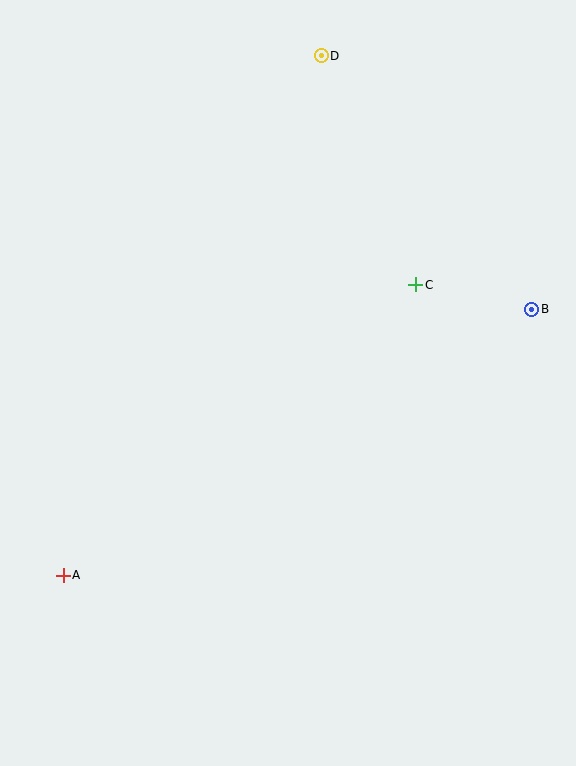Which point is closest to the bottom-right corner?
Point B is closest to the bottom-right corner.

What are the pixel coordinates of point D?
Point D is at (321, 56).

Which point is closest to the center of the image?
Point C at (416, 285) is closest to the center.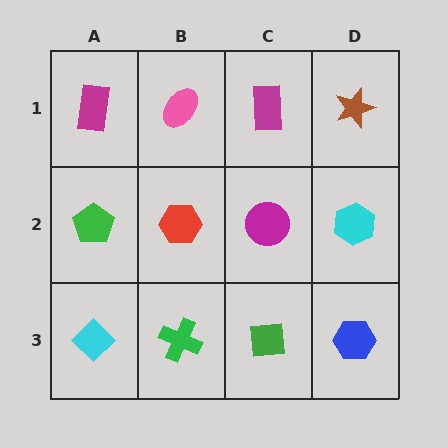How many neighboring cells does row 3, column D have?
2.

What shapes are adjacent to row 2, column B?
A pink ellipse (row 1, column B), a green cross (row 3, column B), a green pentagon (row 2, column A), a magenta circle (row 2, column C).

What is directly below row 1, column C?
A magenta circle.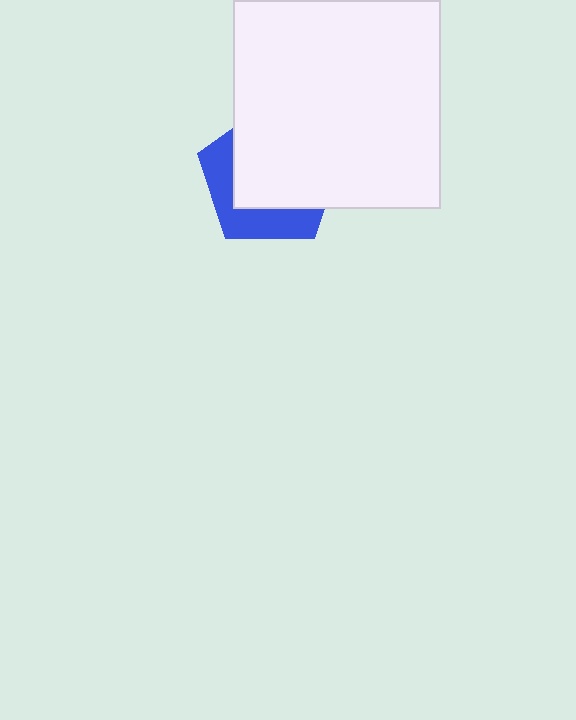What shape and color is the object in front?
The object in front is a white square.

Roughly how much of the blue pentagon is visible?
A small part of it is visible (roughly 36%).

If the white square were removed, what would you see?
You would see the complete blue pentagon.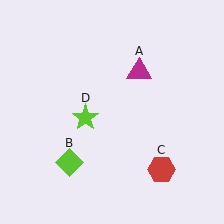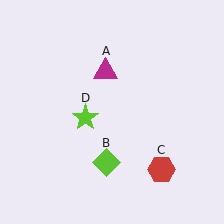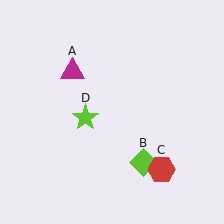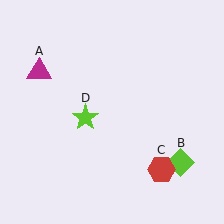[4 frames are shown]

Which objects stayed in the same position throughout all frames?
Red hexagon (object C) and lime star (object D) remained stationary.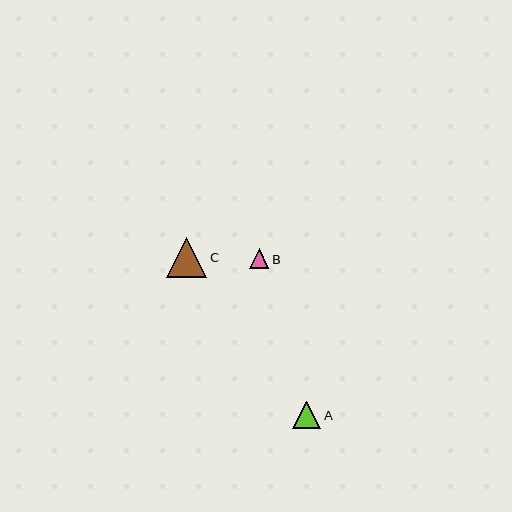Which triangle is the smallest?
Triangle B is the smallest with a size of approximately 19 pixels.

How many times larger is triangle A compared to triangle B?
Triangle A is approximately 1.5 times the size of triangle B.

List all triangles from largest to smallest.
From largest to smallest: C, A, B.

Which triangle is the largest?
Triangle C is the largest with a size of approximately 40 pixels.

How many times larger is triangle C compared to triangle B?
Triangle C is approximately 2.1 times the size of triangle B.